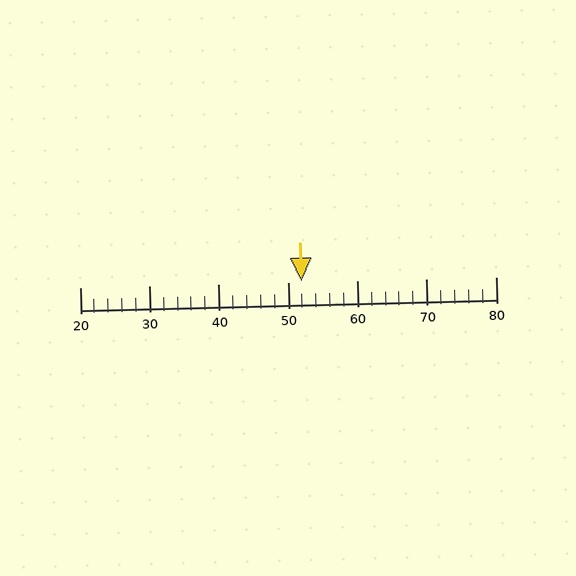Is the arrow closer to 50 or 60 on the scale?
The arrow is closer to 50.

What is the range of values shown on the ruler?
The ruler shows values from 20 to 80.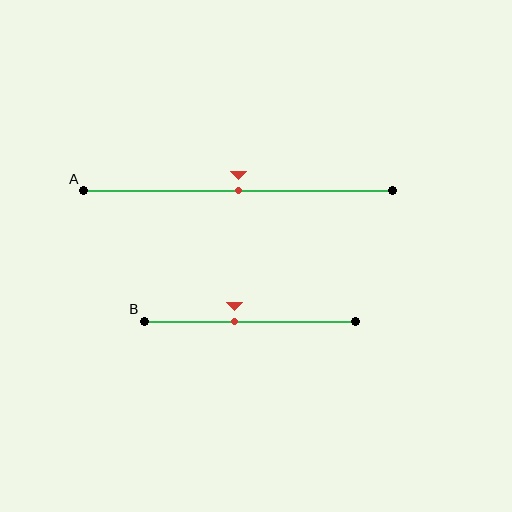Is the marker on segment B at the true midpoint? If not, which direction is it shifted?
No, the marker on segment B is shifted to the left by about 7% of the segment length.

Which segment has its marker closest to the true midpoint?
Segment A has its marker closest to the true midpoint.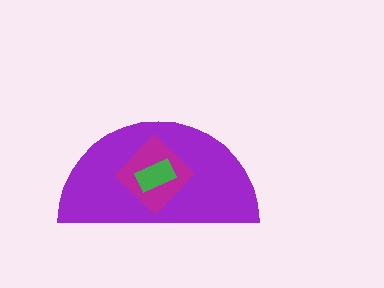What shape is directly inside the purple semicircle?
The magenta diamond.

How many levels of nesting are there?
3.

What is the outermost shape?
The purple semicircle.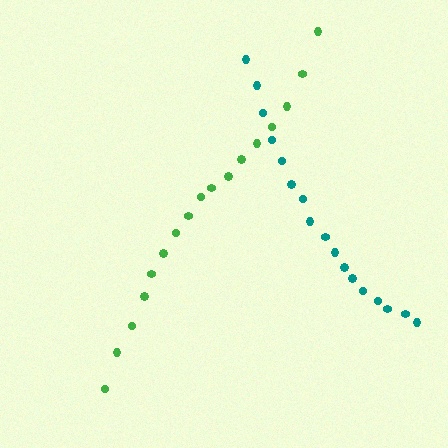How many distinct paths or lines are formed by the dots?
There are 2 distinct paths.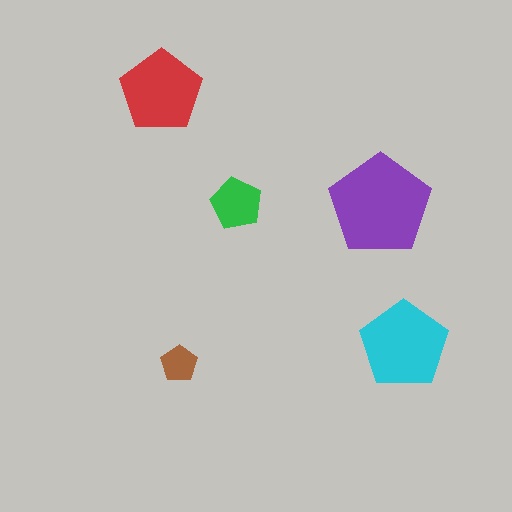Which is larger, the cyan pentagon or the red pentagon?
The cyan one.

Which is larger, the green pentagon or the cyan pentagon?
The cyan one.